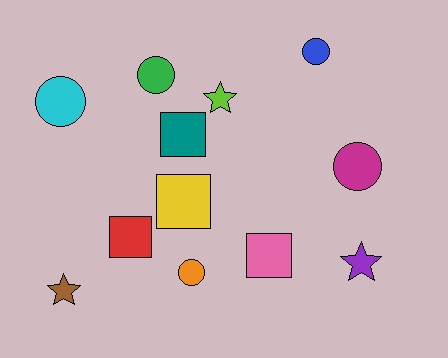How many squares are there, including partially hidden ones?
There are 4 squares.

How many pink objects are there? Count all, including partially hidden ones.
There is 1 pink object.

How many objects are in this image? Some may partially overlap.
There are 12 objects.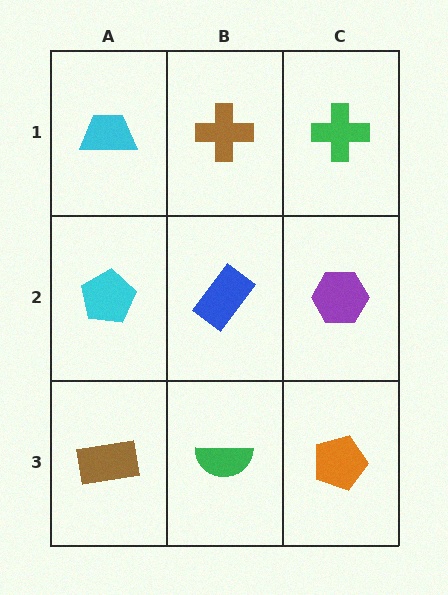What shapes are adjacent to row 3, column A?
A cyan pentagon (row 2, column A), a green semicircle (row 3, column B).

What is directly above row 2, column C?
A green cross.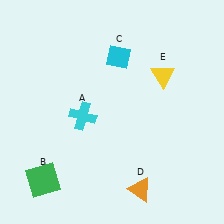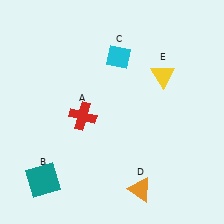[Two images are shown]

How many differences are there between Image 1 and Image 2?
There are 2 differences between the two images.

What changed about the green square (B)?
In Image 1, B is green. In Image 2, it changed to teal.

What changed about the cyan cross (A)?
In Image 1, A is cyan. In Image 2, it changed to red.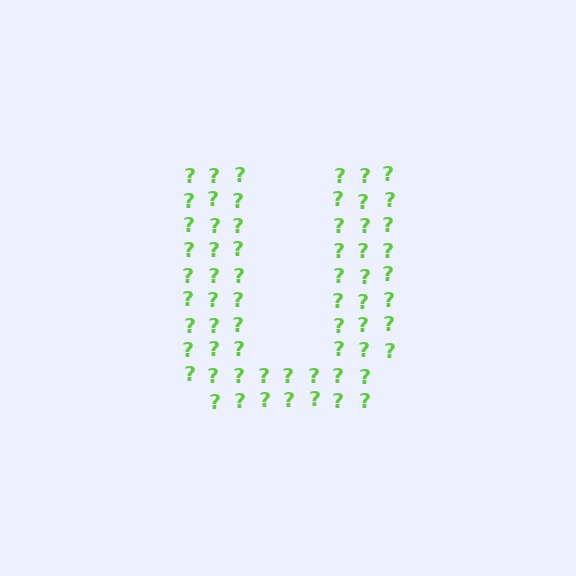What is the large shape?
The large shape is the letter U.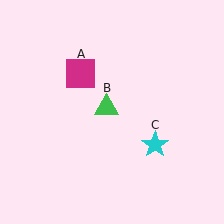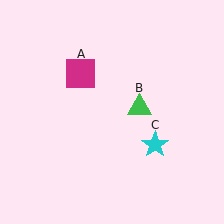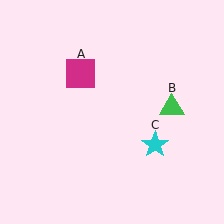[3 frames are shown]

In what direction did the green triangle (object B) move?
The green triangle (object B) moved right.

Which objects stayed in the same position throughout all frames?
Magenta square (object A) and cyan star (object C) remained stationary.